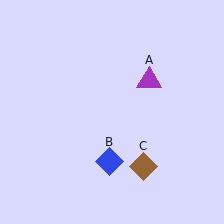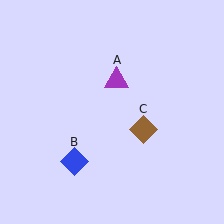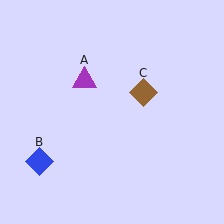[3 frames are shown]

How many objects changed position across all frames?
3 objects changed position: purple triangle (object A), blue diamond (object B), brown diamond (object C).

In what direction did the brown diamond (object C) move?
The brown diamond (object C) moved up.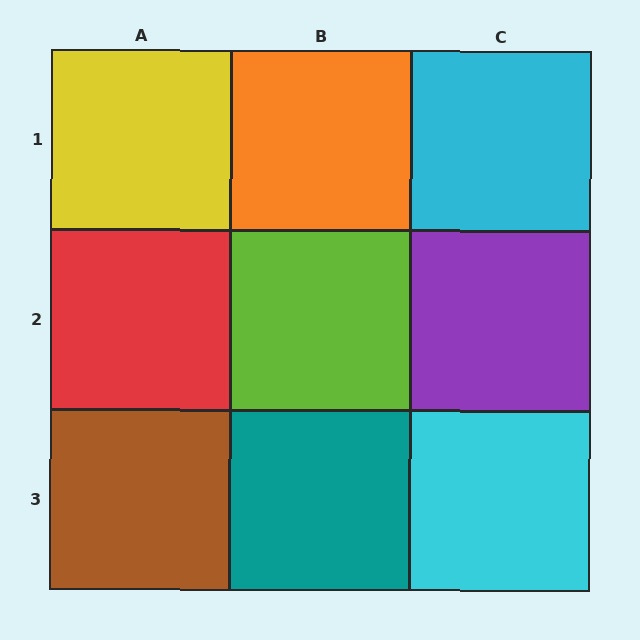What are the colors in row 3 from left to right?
Brown, teal, cyan.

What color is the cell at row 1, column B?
Orange.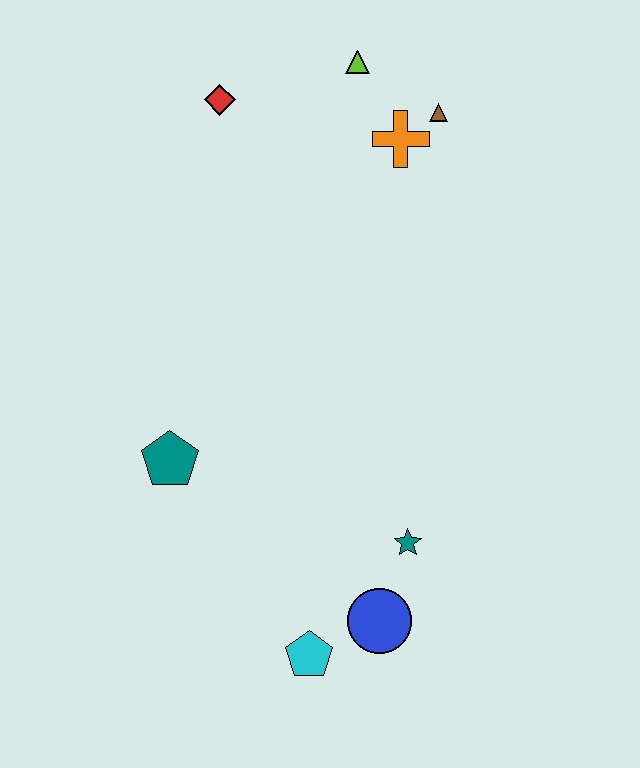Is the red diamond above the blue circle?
Yes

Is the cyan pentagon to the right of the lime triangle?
No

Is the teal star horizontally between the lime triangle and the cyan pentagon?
No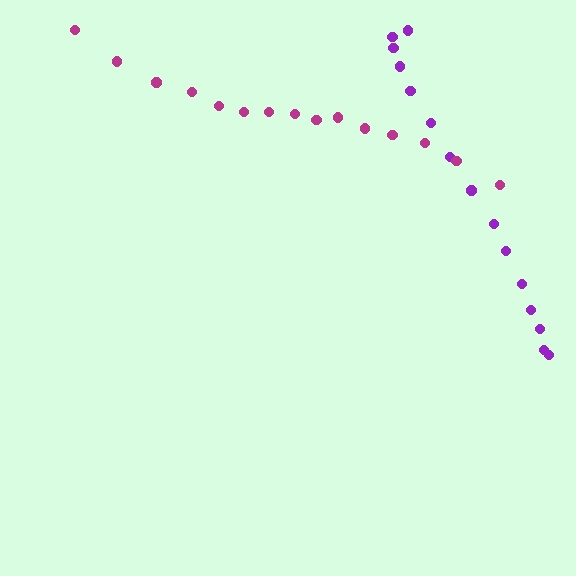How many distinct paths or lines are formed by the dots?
There are 2 distinct paths.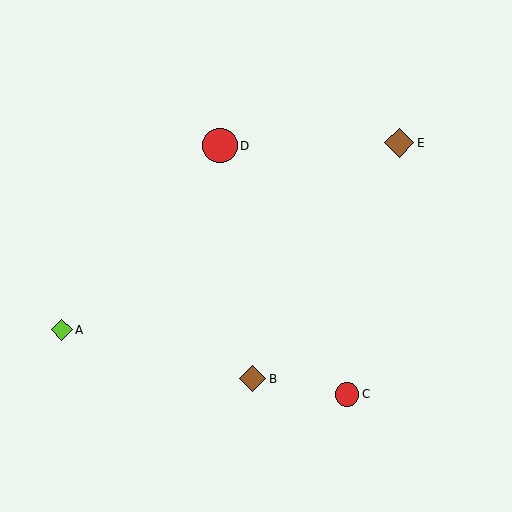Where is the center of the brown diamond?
The center of the brown diamond is at (399, 143).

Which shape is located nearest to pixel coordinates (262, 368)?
The brown diamond (labeled B) at (253, 379) is nearest to that location.